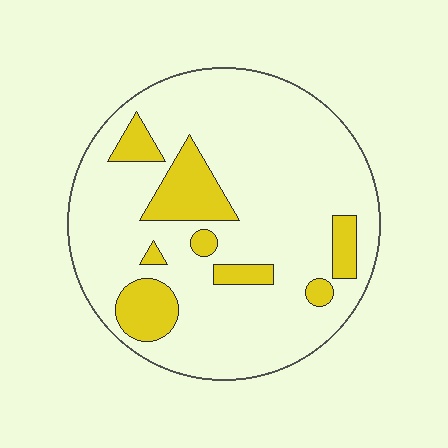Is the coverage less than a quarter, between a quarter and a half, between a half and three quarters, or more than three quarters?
Less than a quarter.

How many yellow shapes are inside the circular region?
8.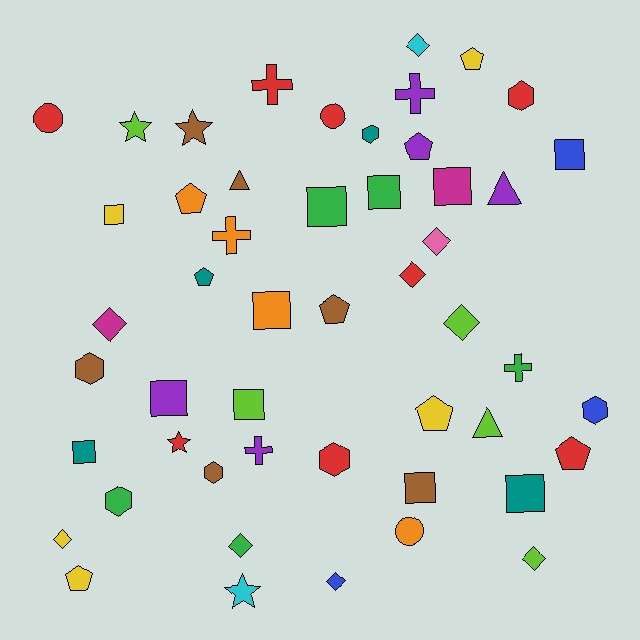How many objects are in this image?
There are 50 objects.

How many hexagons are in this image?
There are 7 hexagons.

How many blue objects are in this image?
There are 3 blue objects.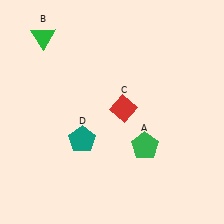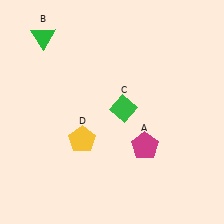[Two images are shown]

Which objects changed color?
A changed from green to magenta. C changed from red to green. D changed from teal to yellow.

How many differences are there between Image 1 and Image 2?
There are 3 differences between the two images.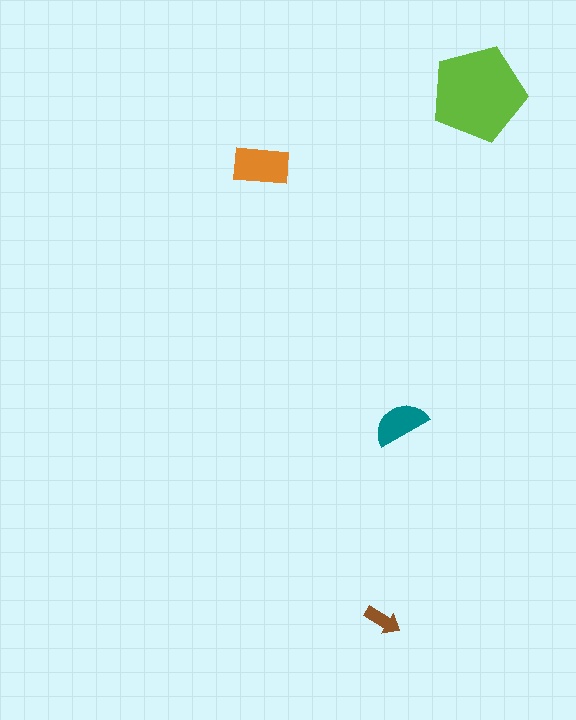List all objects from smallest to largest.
The brown arrow, the teal semicircle, the orange rectangle, the lime pentagon.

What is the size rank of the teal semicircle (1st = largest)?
3rd.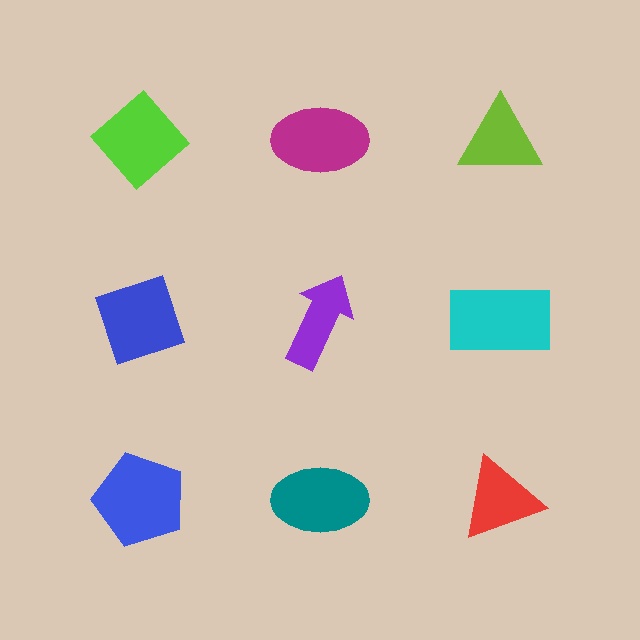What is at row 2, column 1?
A blue diamond.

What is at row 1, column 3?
A lime triangle.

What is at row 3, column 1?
A blue pentagon.